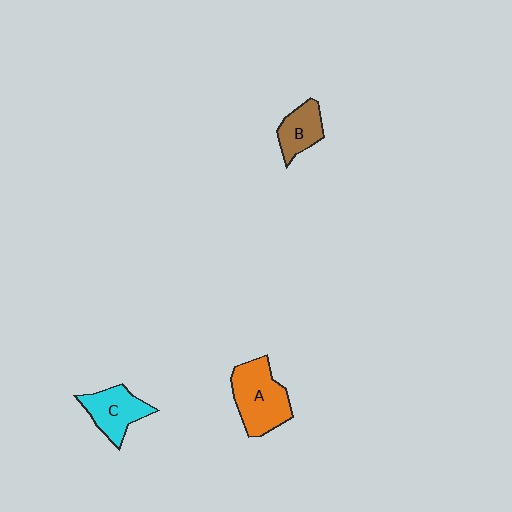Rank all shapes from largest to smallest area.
From largest to smallest: A (orange), C (cyan), B (brown).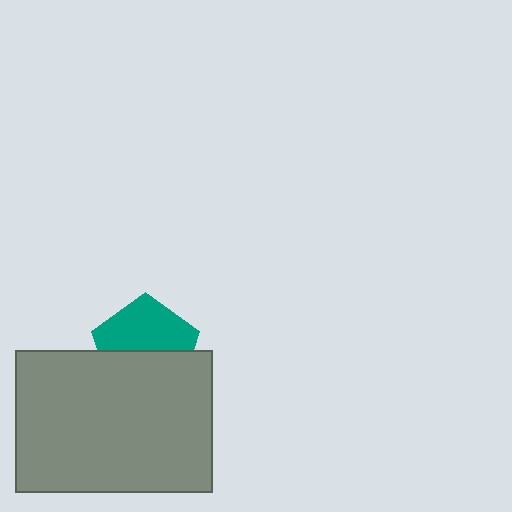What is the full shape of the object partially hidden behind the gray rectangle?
The partially hidden object is a teal pentagon.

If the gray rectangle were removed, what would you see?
You would see the complete teal pentagon.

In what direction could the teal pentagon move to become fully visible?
The teal pentagon could move up. That would shift it out from behind the gray rectangle entirely.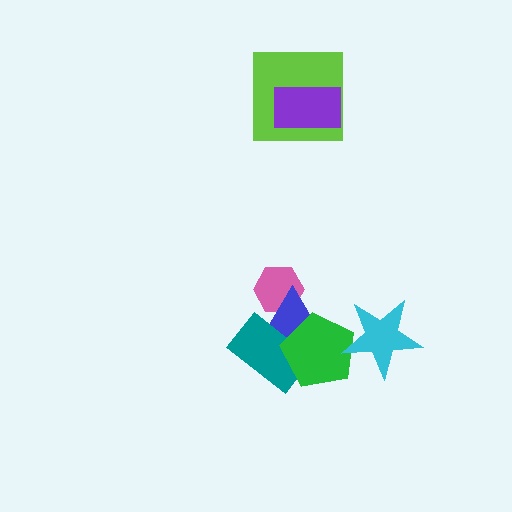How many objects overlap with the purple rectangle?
1 object overlaps with the purple rectangle.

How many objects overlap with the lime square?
1 object overlaps with the lime square.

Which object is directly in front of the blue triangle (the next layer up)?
The teal rectangle is directly in front of the blue triangle.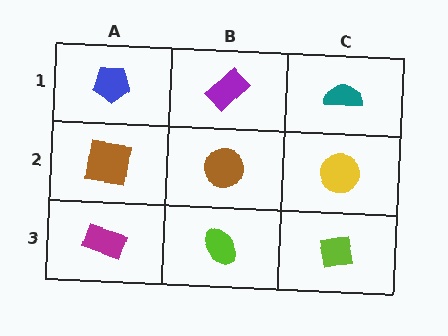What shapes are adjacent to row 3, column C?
A yellow circle (row 2, column C), a lime ellipse (row 3, column B).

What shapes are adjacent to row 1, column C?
A yellow circle (row 2, column C), a purple rectangle (row 1, column B).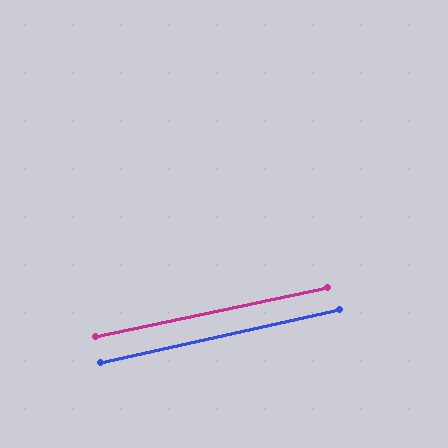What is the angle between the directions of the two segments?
Approximately 1 degree.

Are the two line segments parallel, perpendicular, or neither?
Parallel — their directions differ by only 0.5°.